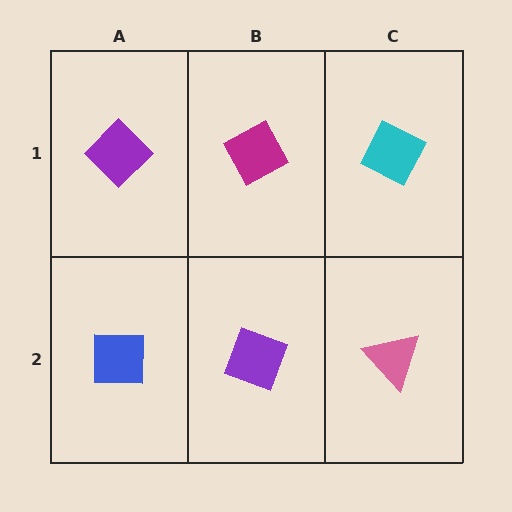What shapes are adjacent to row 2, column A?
A purple diamond (row 1, column A), a purple diamond (row 2, column B).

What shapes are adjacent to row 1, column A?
A blue square (row 2, column A), a magenta diamond (row 1, column B).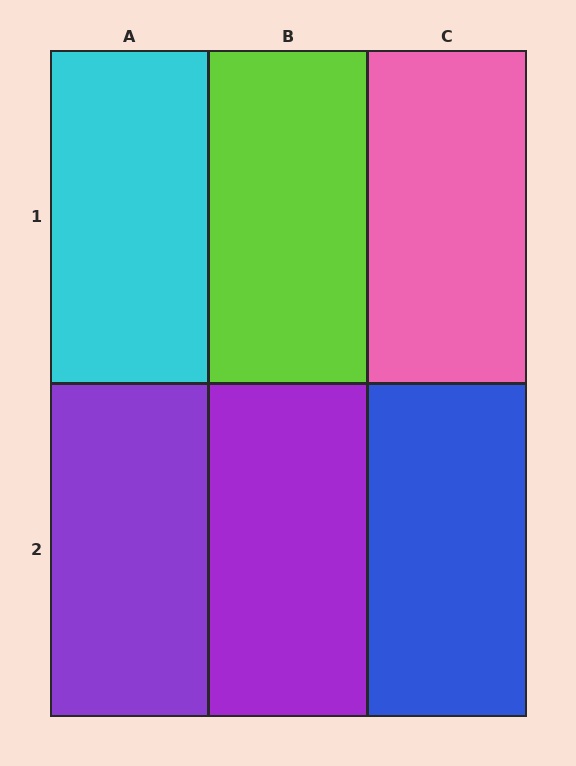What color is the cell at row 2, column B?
Purple.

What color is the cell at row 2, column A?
Purple.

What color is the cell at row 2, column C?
Blue.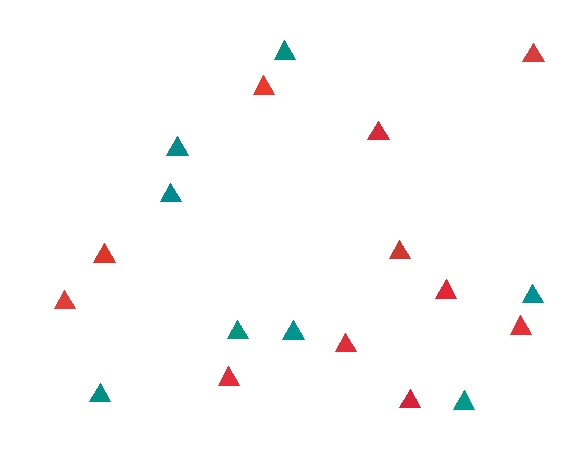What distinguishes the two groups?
There are 2 groups: one group of teal triangles (8) and one group of red triangles (11).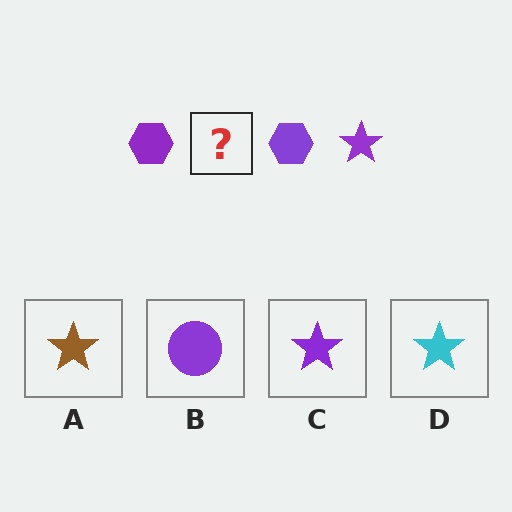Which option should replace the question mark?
Option C.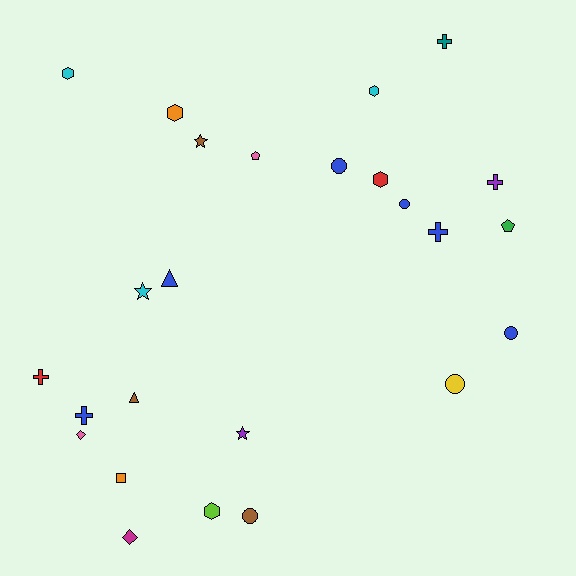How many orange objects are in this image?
There are 2 orange objects.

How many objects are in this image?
There are 25 objects.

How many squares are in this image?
There is 1 square.